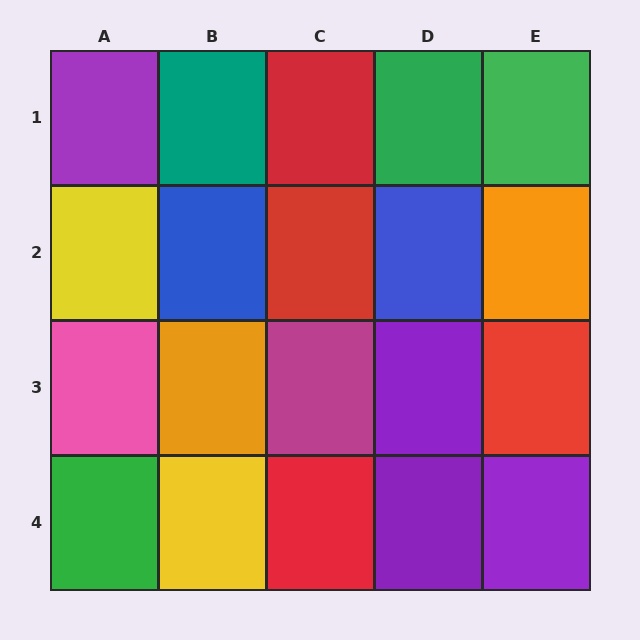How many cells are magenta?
1 cell is magenta.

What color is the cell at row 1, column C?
Red.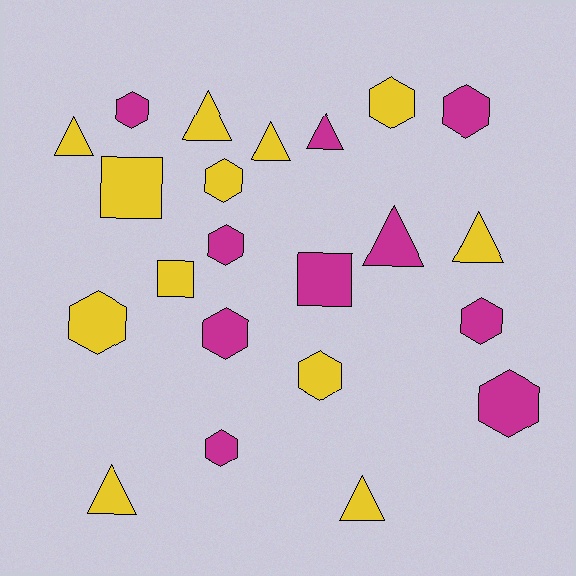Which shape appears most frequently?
Hexagon, with 11 objects.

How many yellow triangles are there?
There are 6 yellow triangles.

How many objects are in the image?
There are 22 objects.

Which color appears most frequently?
Yellow, with 12 objects.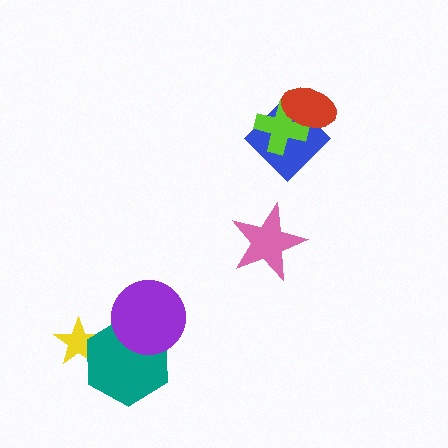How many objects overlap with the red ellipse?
2 objects overlap with the red ellipse.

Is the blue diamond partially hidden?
Yes, it is partially covered by another shape.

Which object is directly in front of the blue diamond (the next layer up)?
The lime cross is directly in front of the blue diamond.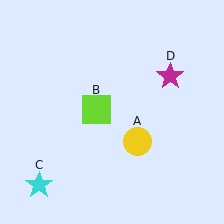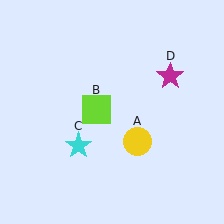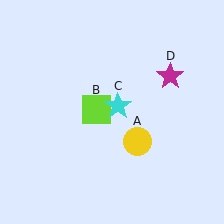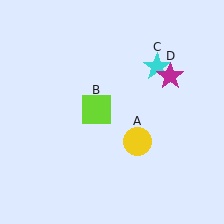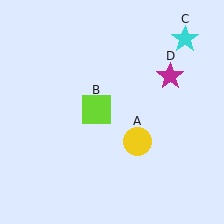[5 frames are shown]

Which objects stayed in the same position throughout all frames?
Yellow circle (object A) and lime square (object B) and magenta star (object D) remained stationary.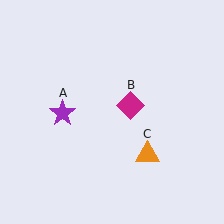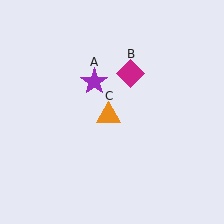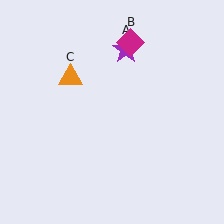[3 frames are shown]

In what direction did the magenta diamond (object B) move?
The magenta diamond (object B) moved up.